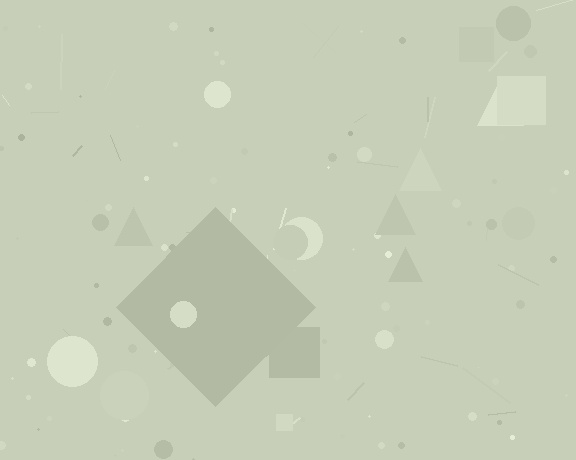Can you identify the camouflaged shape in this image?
The camouflaged shape is a diamond.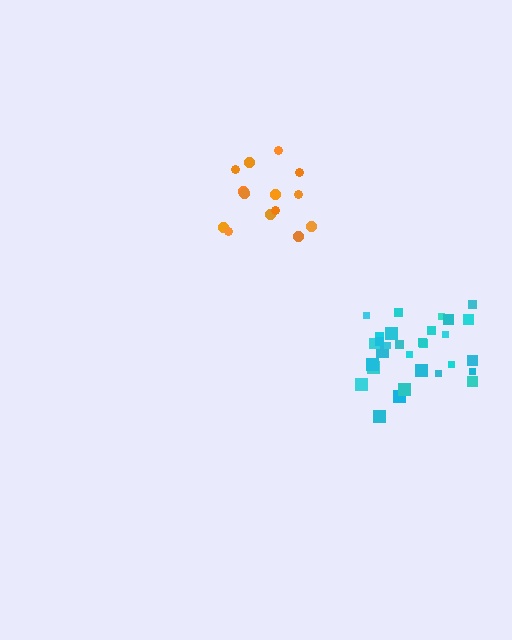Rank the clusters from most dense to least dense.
cyan, orange.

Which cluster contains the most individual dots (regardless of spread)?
Cyan (31).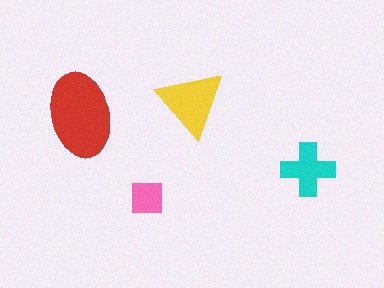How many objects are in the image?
There are 4 objects in the image.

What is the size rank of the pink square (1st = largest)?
4th.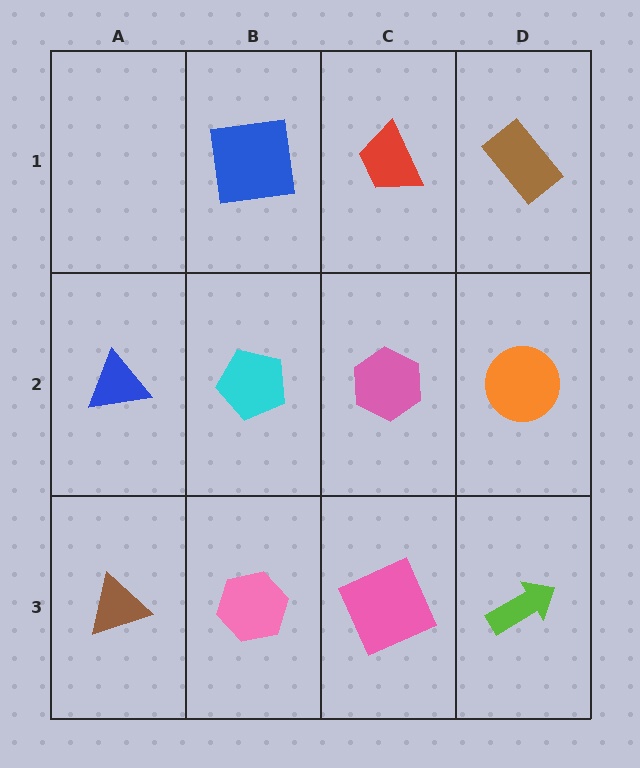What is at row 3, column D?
A lime arrow.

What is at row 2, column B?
A cyan pentagon.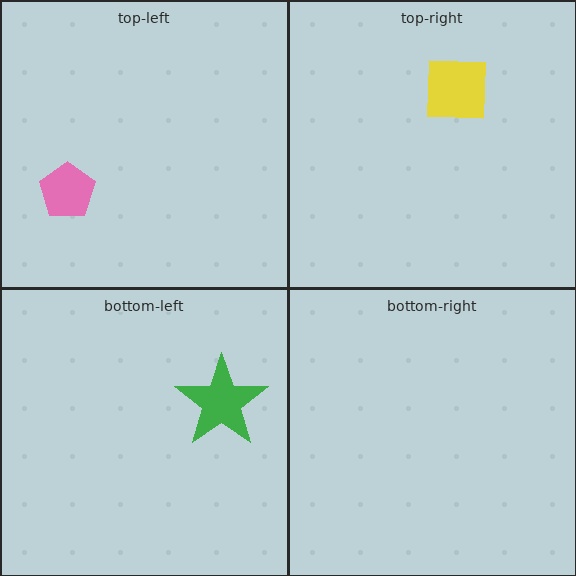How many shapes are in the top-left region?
1.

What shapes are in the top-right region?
The yellow square.